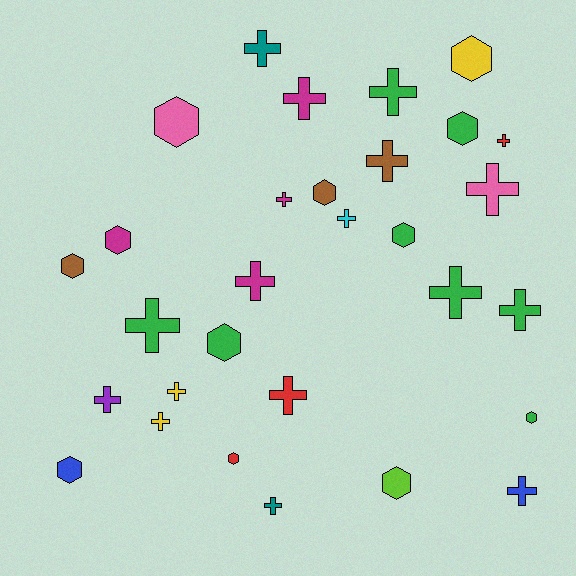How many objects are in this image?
There are 30 objects.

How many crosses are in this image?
There are 18 crosses.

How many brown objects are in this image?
There are 3 brown objects.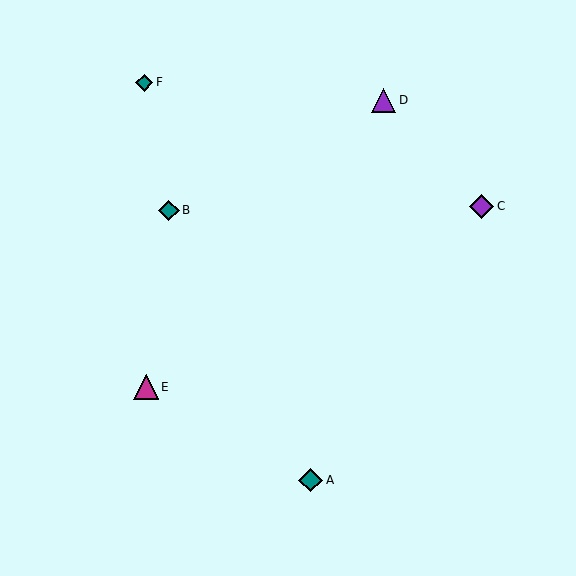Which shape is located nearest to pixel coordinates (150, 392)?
The magenta triangle (labeled E) at (146, 387) is nearest to that location.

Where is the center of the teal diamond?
The center of the teal diamond is at (311, 480).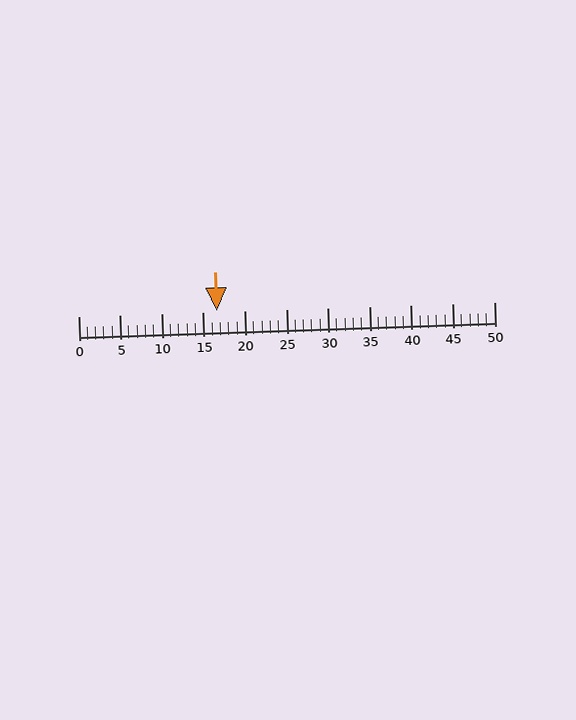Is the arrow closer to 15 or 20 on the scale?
The arrow is closer to 15.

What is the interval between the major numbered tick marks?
The major tick marks are spaced 5 units apart.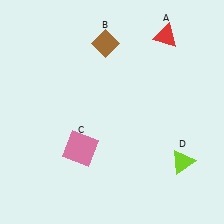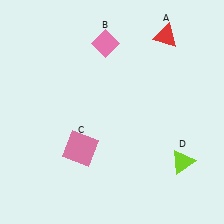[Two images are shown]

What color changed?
The diamond (B) changed from brown in Image 1 to pink in Image 2.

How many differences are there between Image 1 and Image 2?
There is 1 difference between the two images.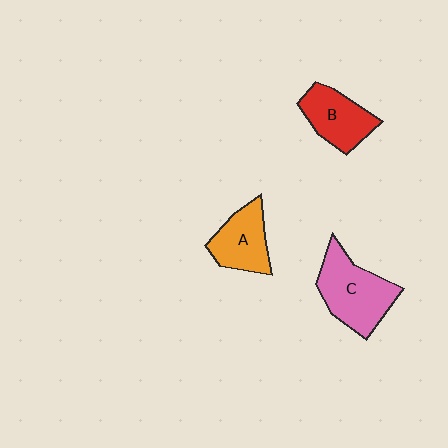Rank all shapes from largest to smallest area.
From largest to smallest: C (pink), B (red), A (orange).